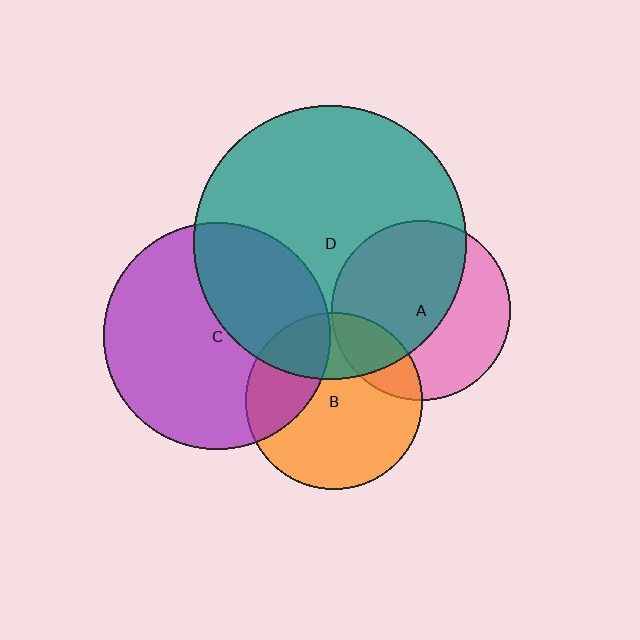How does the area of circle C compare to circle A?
Approximately 1.6 times.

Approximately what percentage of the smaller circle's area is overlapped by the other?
Approximately 60%.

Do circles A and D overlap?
Yes.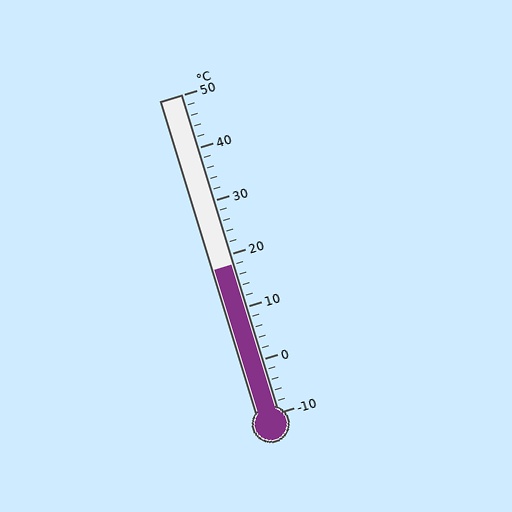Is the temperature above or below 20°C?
The temperature is below 20°C.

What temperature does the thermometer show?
The thermometer shows approximately 18°C.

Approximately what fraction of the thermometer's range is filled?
The thermometer is filled to approximately 45% of its range.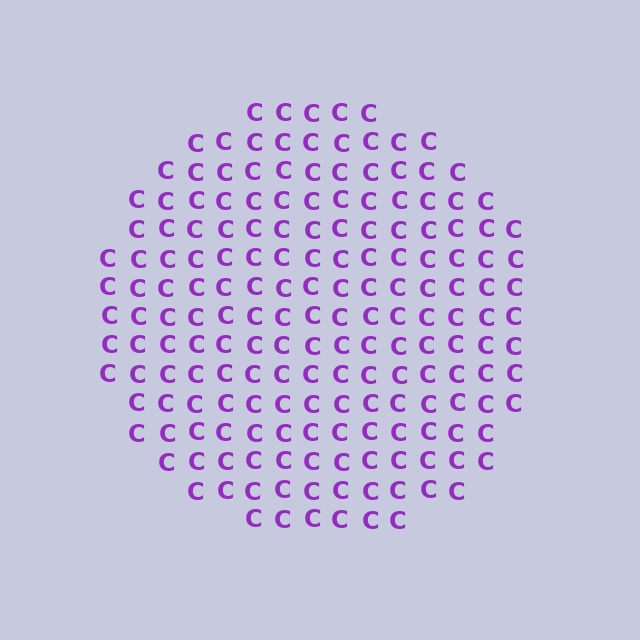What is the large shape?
The large shape is a circle.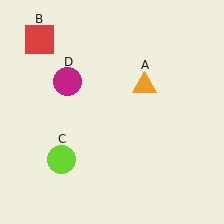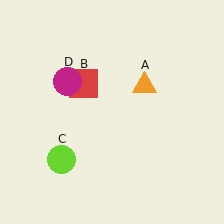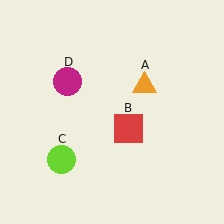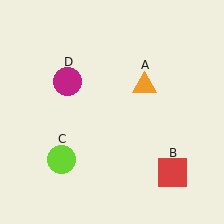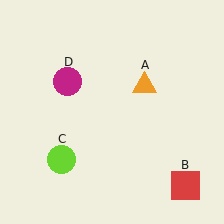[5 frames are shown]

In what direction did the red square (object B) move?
The red square (object B) moved down and to the right.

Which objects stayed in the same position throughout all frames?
Orange triangle (object A) and lime circle (object C) and magenta circle (object D) remained stationary.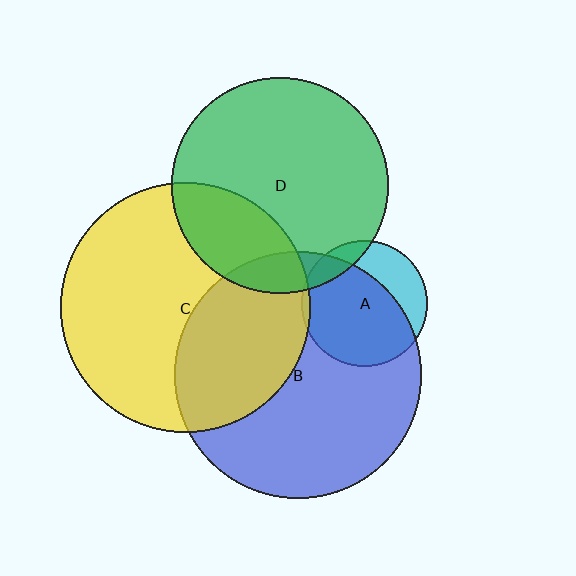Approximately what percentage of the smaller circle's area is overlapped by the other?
Approximately 10%.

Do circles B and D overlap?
Yes.